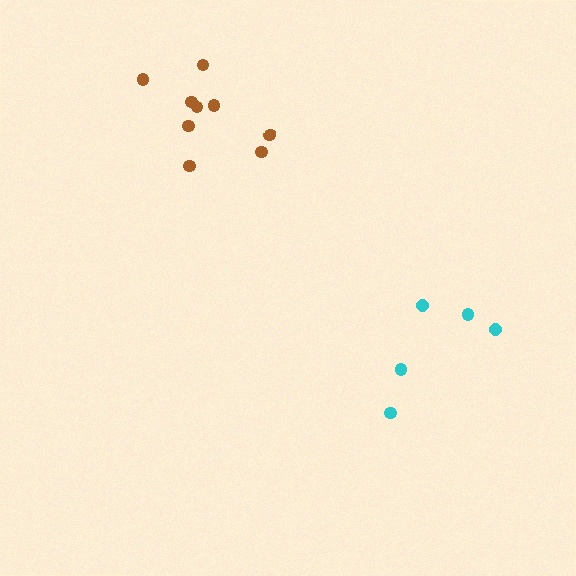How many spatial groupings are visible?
There are 2 spatial groupings.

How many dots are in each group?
Group 1: 9 dots, Group 2: 5 dots (14 total).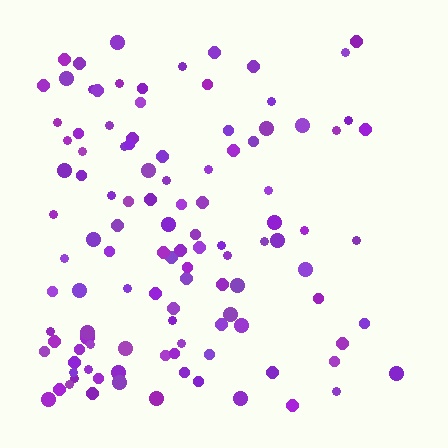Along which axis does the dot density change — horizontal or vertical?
Horizontal.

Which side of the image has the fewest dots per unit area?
The right.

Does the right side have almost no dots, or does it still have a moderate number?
Still a moderate number, just noticeably fewer than the left.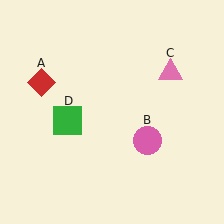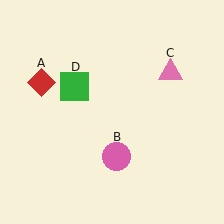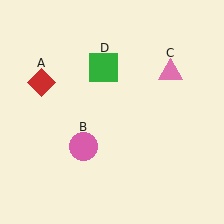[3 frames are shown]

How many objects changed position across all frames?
2 objects changed position: pink circle (object B), green square (object D).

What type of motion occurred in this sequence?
The pink circle (object B), green square (object D) rotated clockwise around the center of the scene.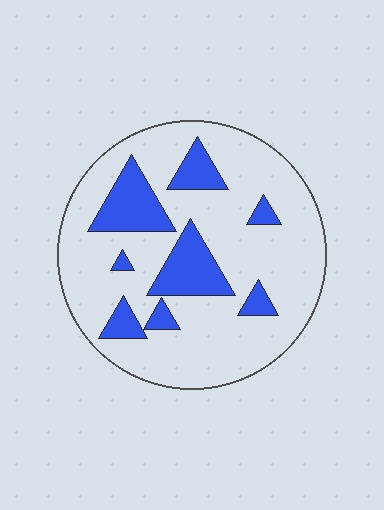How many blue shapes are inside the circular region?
8.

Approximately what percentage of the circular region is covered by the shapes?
Approximately 20%.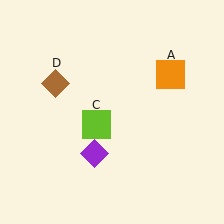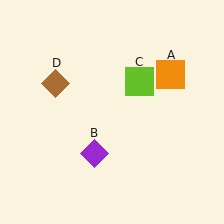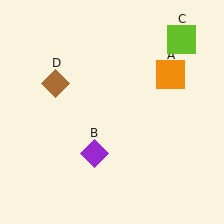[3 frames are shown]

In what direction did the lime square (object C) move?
The lime square (object C) moved up and to the right.